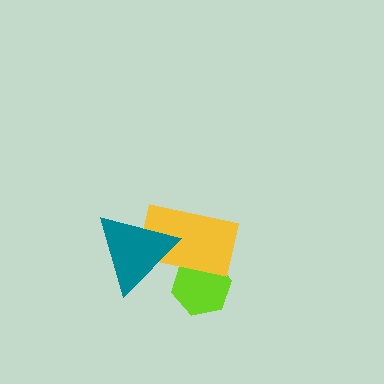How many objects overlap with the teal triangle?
1 object overlaps with the teal triangle.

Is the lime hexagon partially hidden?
Yes, it is partially covered by another shape.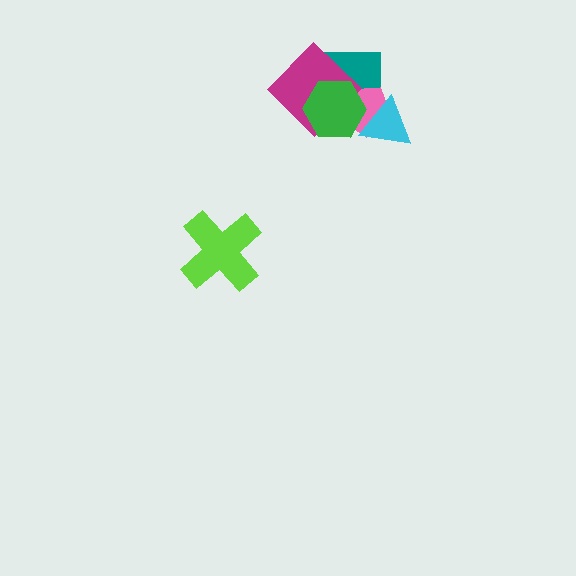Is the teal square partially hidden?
Yes, it is partially covered by another shape.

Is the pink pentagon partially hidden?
Yes, it is partially covered by another shape.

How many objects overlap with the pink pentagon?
3 objects overlap with the pink pentagon.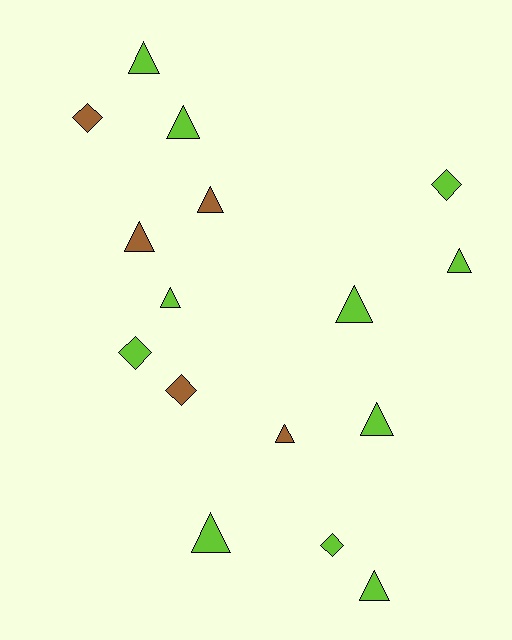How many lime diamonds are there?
There are 3 lime diamonds.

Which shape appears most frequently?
Triangle, with 11 objects.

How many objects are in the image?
There are 16 objects.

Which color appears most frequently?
Lime, with 11 objects.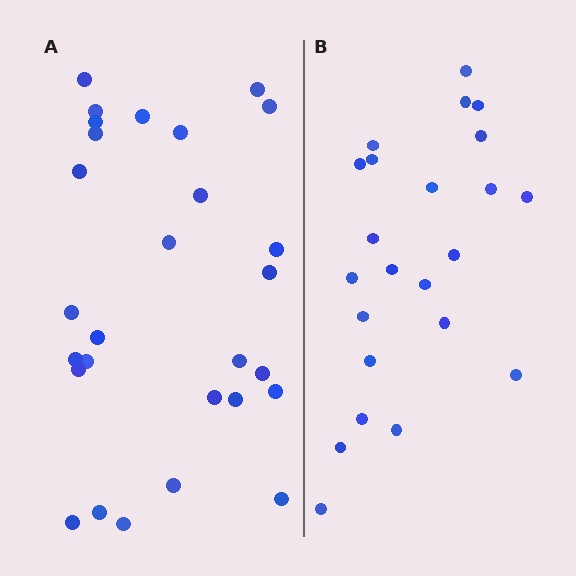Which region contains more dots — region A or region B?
Region A (the left region) has more dots.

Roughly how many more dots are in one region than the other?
Region A has about 5 more dots than region B.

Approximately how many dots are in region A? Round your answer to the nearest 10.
About 30 dots. (The exact count is 28, which rounds to 30.)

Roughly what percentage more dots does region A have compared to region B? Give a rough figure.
About 20% more.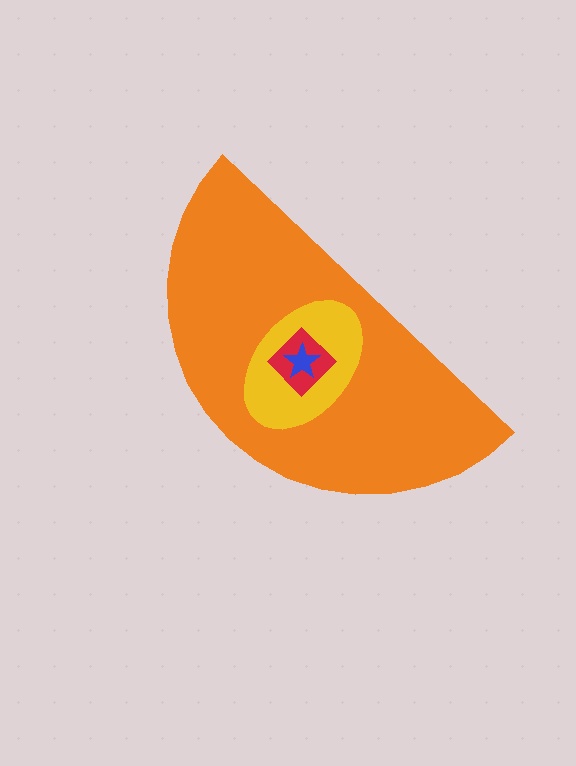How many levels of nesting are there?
4.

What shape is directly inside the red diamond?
The blue star.